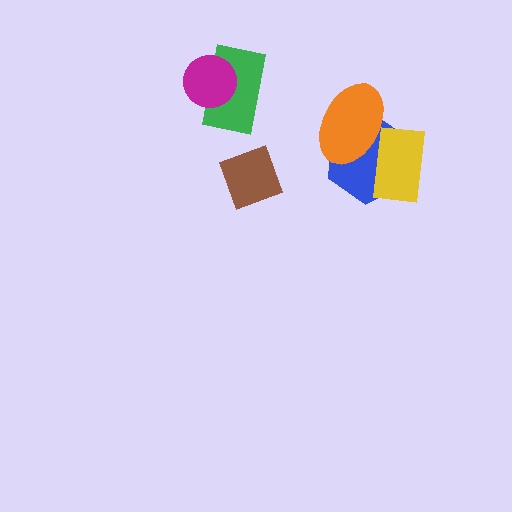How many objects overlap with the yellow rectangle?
2 objects overlap with the yellow rectangle.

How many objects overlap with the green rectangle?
1 object overlaps with the green rectangle.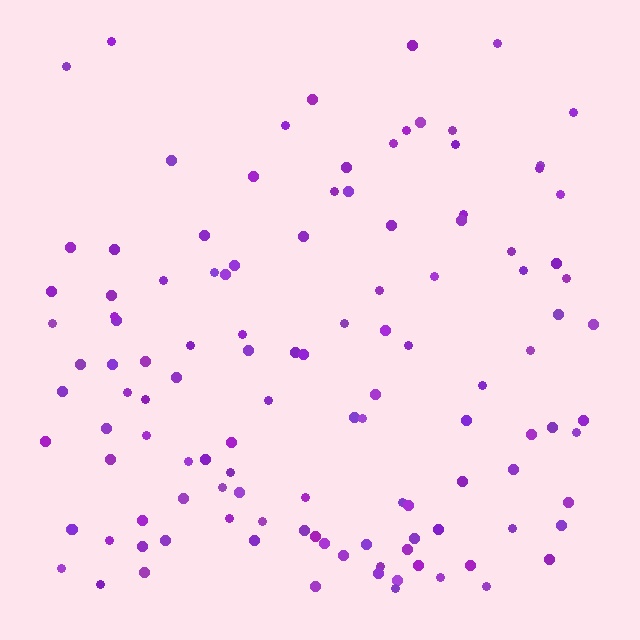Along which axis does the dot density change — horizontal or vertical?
Vertical.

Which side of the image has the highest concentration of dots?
The bottom.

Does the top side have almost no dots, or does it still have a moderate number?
Still a moderate number, just noticeably fewer than the bottom.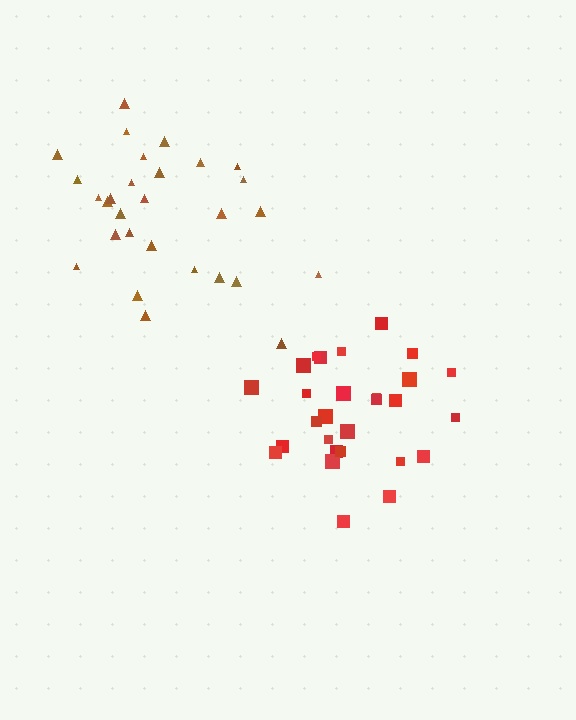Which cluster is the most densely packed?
Red.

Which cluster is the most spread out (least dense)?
Brown.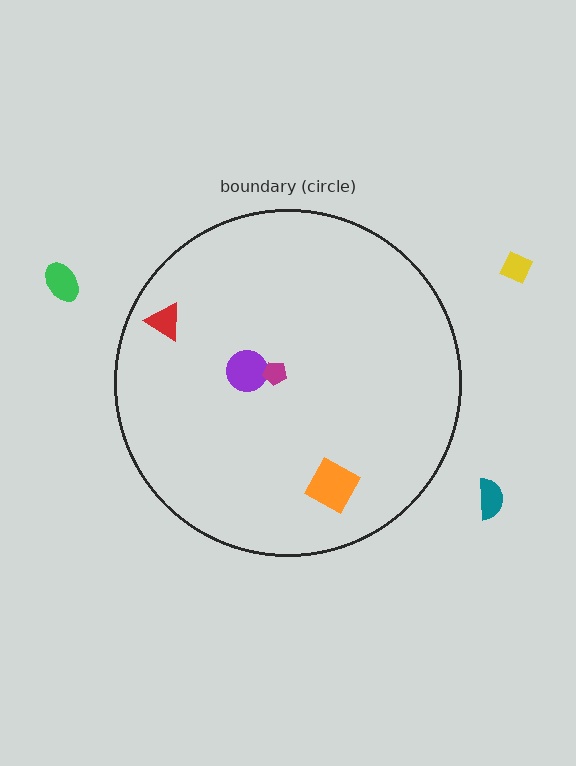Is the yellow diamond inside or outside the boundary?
Outside.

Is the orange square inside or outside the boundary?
Inside.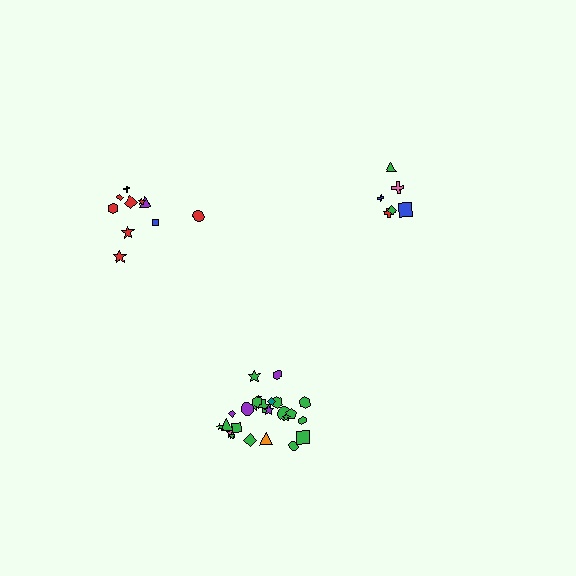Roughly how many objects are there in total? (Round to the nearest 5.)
Roughly 40 objects in total.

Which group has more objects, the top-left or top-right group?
The top-left group.